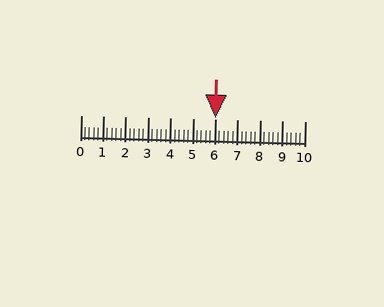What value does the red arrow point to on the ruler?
The red arrow points to approximately 6.0.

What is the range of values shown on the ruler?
The ruler shows values from 0 to 10.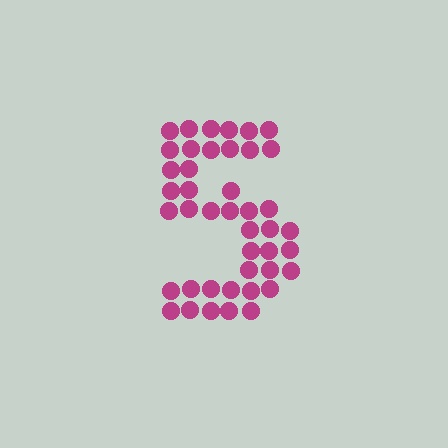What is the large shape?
The large shape is the digit 5.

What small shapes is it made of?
It is made of small circles.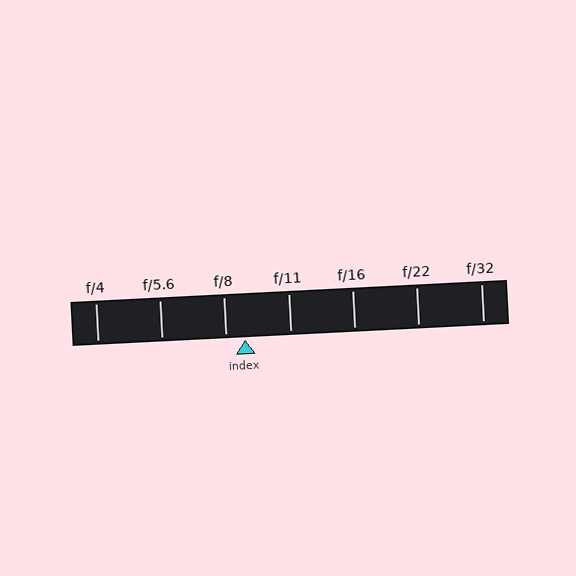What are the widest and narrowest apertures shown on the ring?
The widest aperture shown is f/4 and the narrowest is f/32.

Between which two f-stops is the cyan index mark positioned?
The index mark is between f/8 and f/11.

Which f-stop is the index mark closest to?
The index mark is closest to f/8.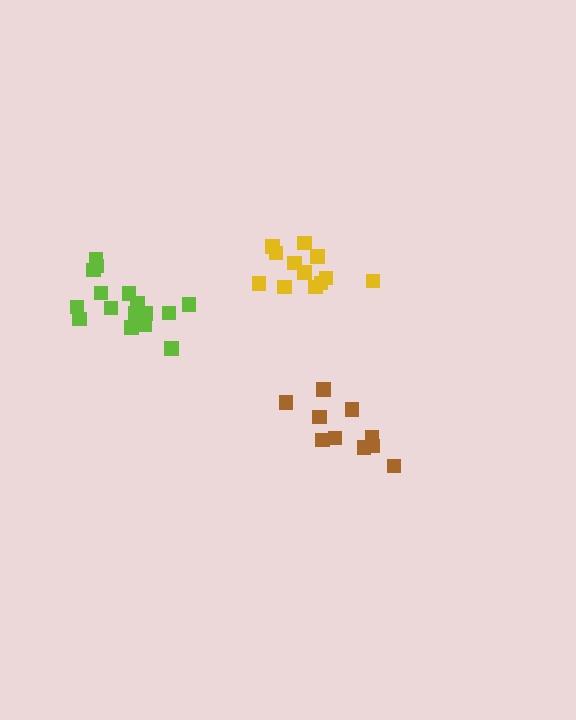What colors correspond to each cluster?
The clusters are colored: brown, lime, yellow.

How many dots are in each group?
Group 1: 10 dots, Group 2: 16 dots, Group 3: 12 dots (38 total).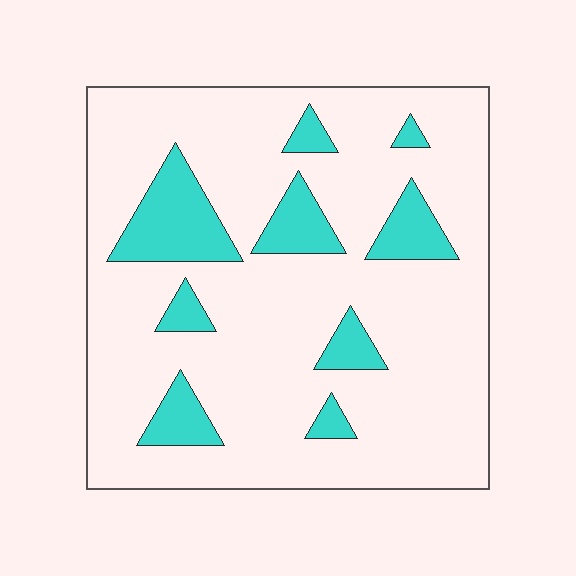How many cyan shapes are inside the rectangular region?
9.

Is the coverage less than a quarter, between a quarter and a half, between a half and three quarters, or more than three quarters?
Less than a quarter.